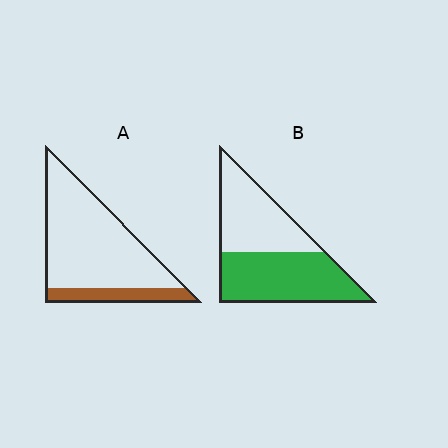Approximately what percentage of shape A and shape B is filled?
A is approximately 20% and B is approximately 55%.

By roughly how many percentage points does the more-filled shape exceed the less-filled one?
By roughly 35 percentage points (B over A).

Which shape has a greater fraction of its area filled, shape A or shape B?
Shape B.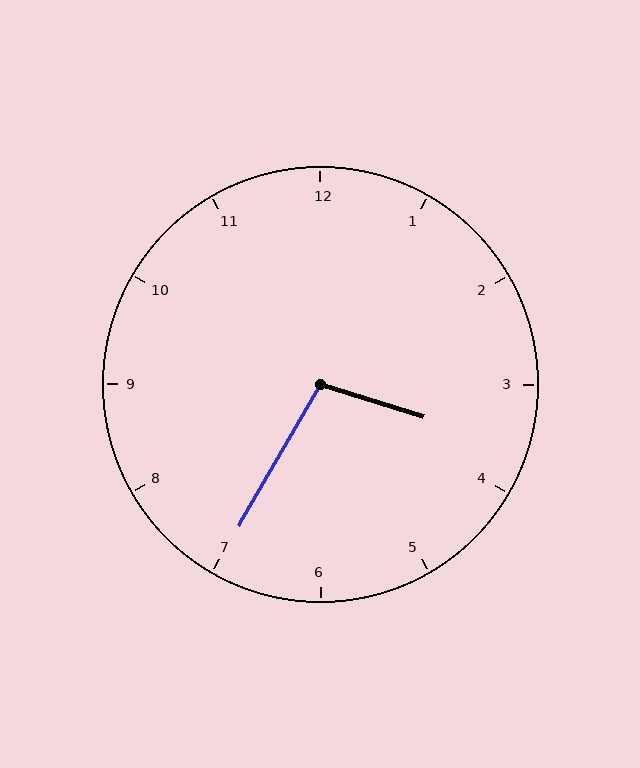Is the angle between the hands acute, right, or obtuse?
It is obtuse.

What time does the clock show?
3:35.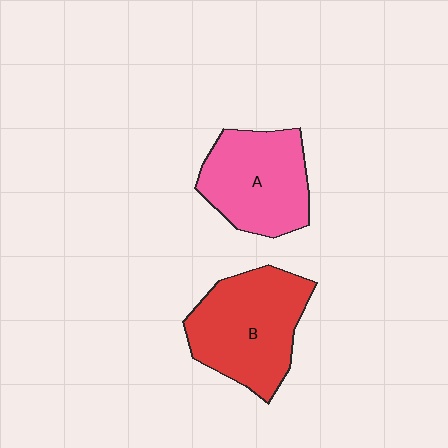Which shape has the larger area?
Shape B (red).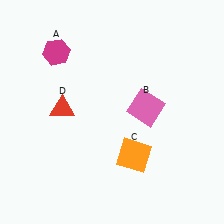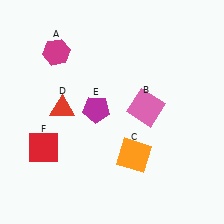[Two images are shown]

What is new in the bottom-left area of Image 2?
A red square (F) was added in the bottom-left area of Image 2.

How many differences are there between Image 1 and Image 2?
There are 2 differences between the two images.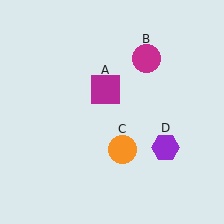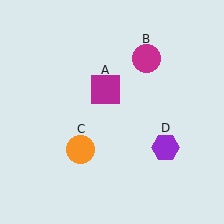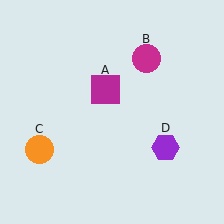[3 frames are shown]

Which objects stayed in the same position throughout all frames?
Magenta square (object A) and magenta circle (object B) and purple hexagon (object D) remained stationary.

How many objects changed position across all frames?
1 object changed position: orange circle (object C).